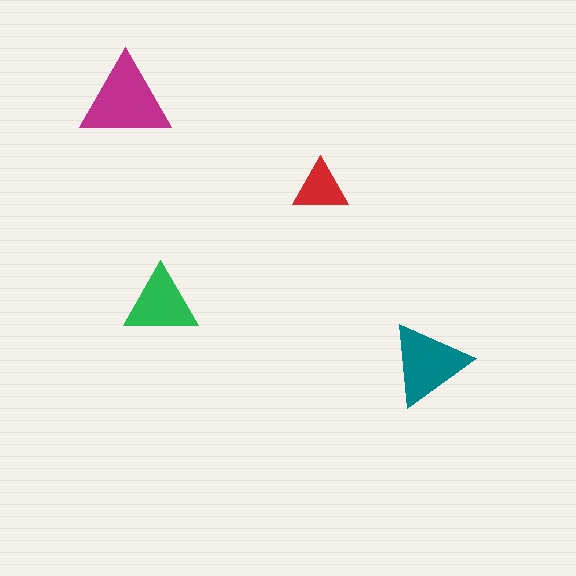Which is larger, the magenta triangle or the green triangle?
The magenta one.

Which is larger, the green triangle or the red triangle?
The green one.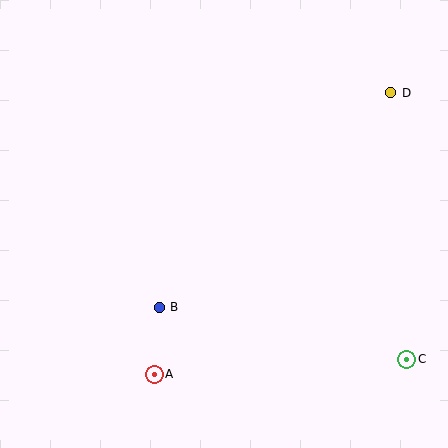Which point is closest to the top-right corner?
Point D is closest to the top-right corner.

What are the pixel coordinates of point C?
Point C is at (407, 359).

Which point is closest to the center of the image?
Point B at (159, 307) is closest to the center.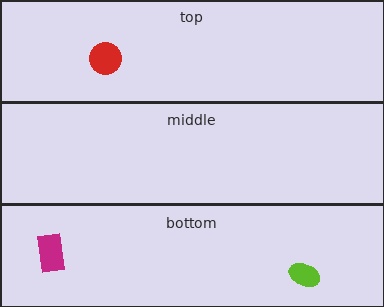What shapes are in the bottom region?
The magenta rectangle, the lime ellipse.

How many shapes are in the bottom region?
2.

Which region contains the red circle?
The top region.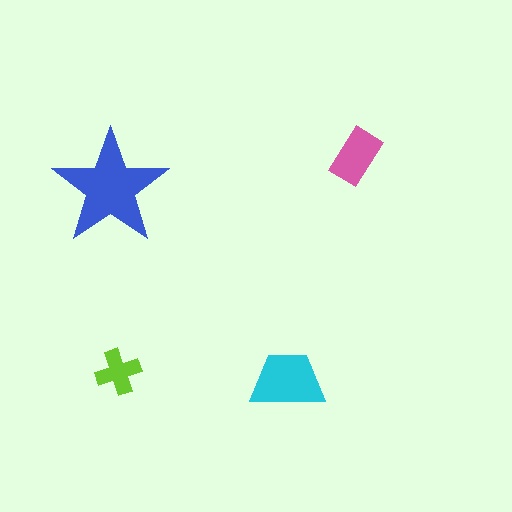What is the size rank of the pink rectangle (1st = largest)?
3rd.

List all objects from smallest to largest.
The lime cross, the pink rectangle, the cyan trapezoid, the blue star.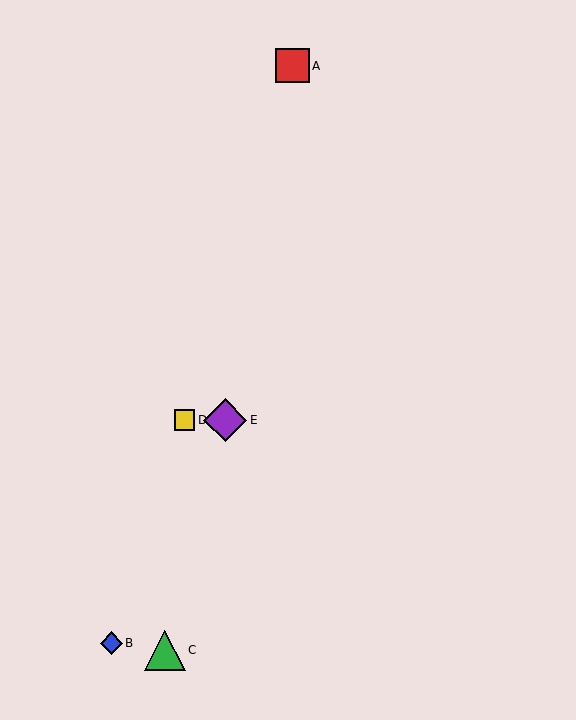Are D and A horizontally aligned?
No, D is at y≈420 and A is at y≈66.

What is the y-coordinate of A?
Object A is at y≈66.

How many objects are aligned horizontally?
2 objects (D, E) are aligned horizontally.